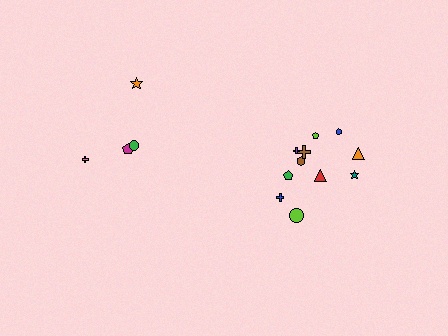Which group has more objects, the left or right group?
The right group.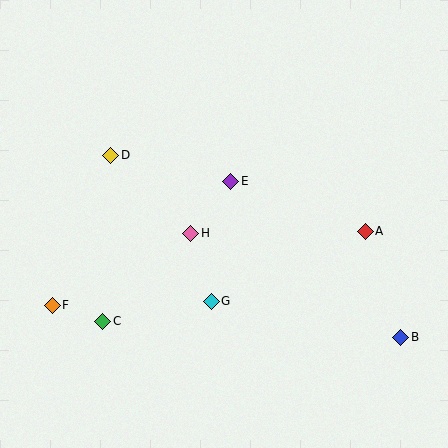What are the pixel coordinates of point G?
Point G is at (211, 301).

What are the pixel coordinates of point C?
Point C is at (103, 321).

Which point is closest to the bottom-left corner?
Point F is closest to the bottom-left corner.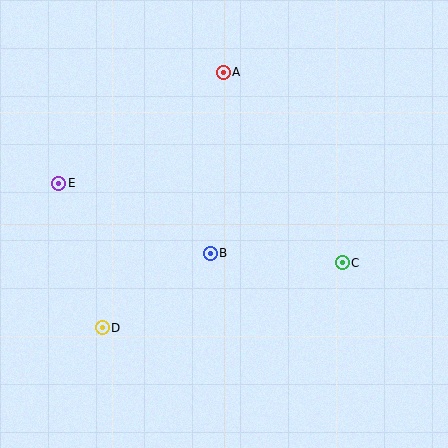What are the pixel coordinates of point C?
Point C is at (342, 263).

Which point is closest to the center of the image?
Point B at (210, 253) is closest to the center.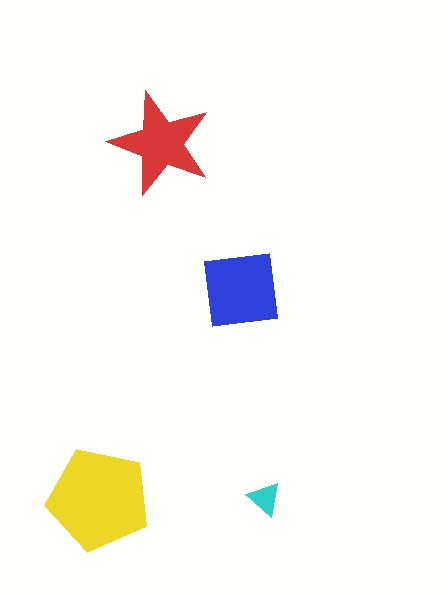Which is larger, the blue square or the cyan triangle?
The blue square.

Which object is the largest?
The yellow pentagon.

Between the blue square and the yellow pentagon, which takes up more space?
The yellow pentagon.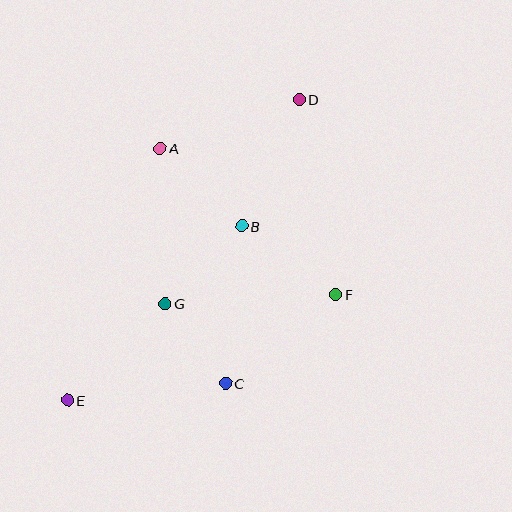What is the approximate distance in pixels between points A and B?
The distance between A and B is approximately 113 pixels.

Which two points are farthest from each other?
Points D and E are farthest from each other.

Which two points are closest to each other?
Points C and G are closest to each other.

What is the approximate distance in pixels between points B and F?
The distance between B and F is approximately 116 pixels.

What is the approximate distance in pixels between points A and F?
The distance between A and F is approximately 228 pixels.